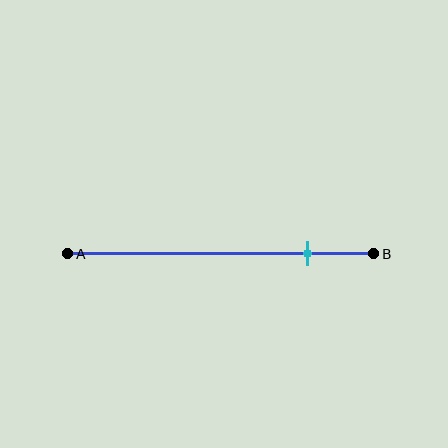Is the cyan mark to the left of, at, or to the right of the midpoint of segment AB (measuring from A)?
The cyan mark is to the right of the midpoint of segment AB.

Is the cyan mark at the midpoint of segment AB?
No, the mark is at about 80% from A, not at the 50% midpoint.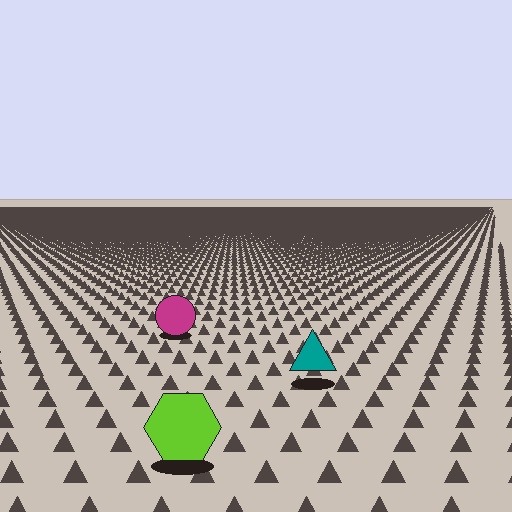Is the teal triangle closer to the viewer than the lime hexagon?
No. The lime hexagon is closer — you can tell from the texture gradient: the ground texture is coarser near it.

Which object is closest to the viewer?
The lime hexagon is closest. The texture marks near it are larger and more spread out.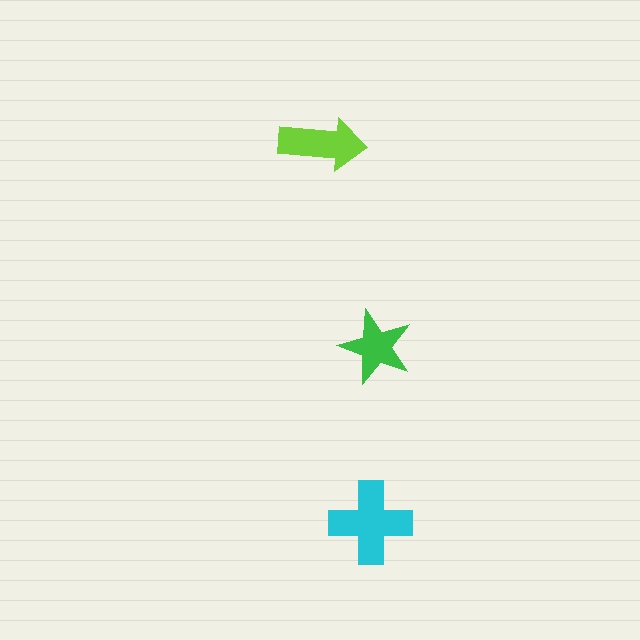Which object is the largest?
The cyan cross.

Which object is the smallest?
The green star.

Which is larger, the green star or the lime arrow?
The lime arrow.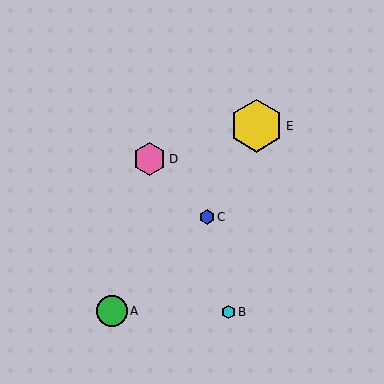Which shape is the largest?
The yellow hexagon (labeled E) is the largest.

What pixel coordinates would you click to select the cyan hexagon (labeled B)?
Click at (229, 312) to select the cyan hexagon B.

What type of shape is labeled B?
Shape B is a cyan hexagon.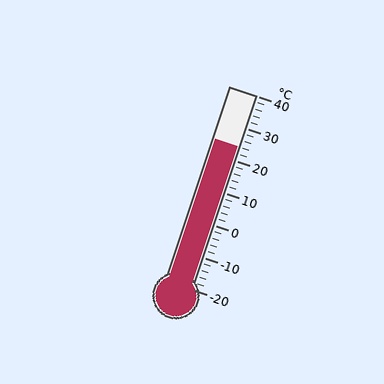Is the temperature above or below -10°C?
The temperature is above -10°C.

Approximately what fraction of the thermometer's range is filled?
The thermometer is filled to approximately 75% of its range.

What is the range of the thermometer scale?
The thermometer scale ranges from -20°C to 40°C.